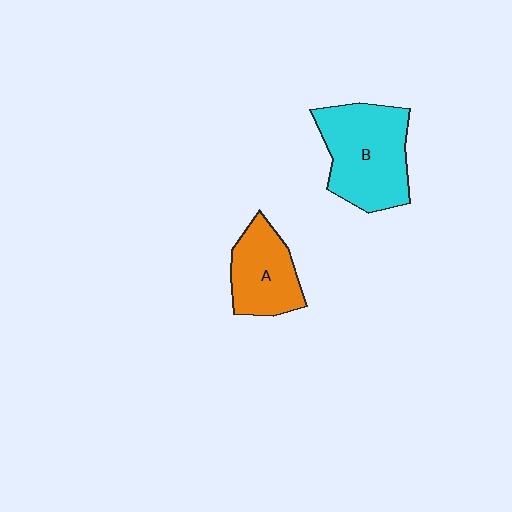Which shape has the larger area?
Shape B (cyan).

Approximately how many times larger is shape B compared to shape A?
Approximately 1.5 times.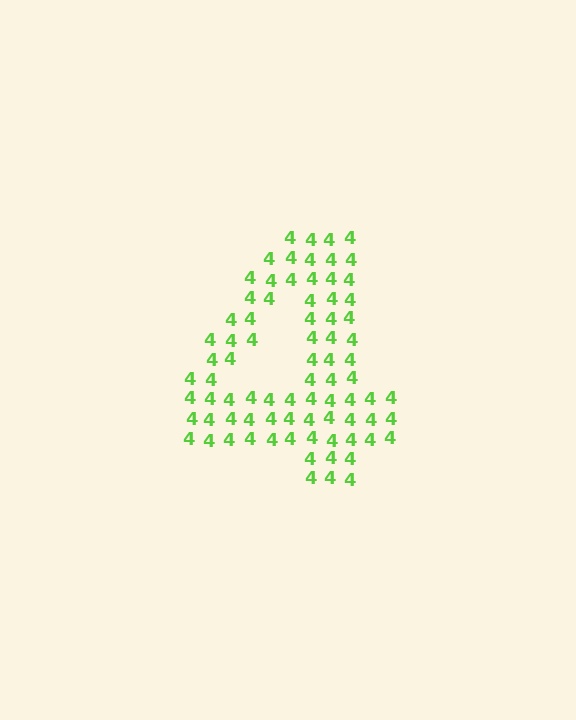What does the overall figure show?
The overall figure shows the digit 4.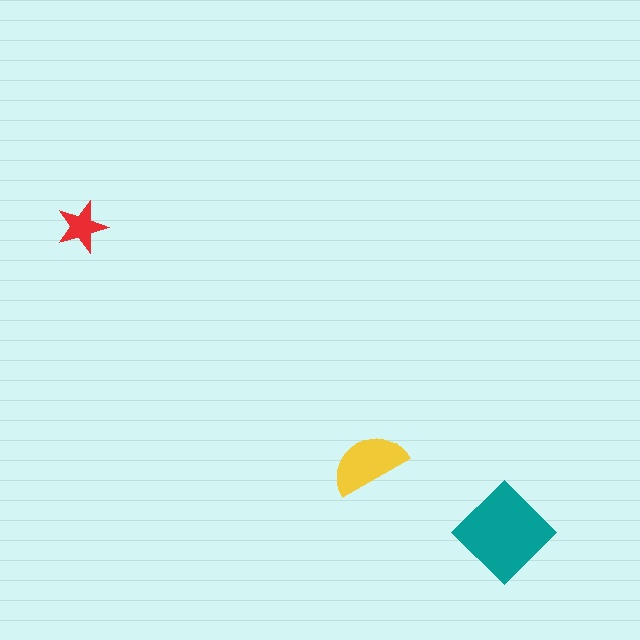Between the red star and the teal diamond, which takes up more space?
The teal diamond.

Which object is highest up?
The red star is topmost.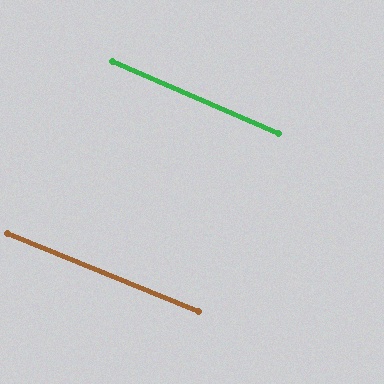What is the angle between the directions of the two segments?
Approximately 1 degree.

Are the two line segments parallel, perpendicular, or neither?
Parallel — their directions differ by only 1.5°.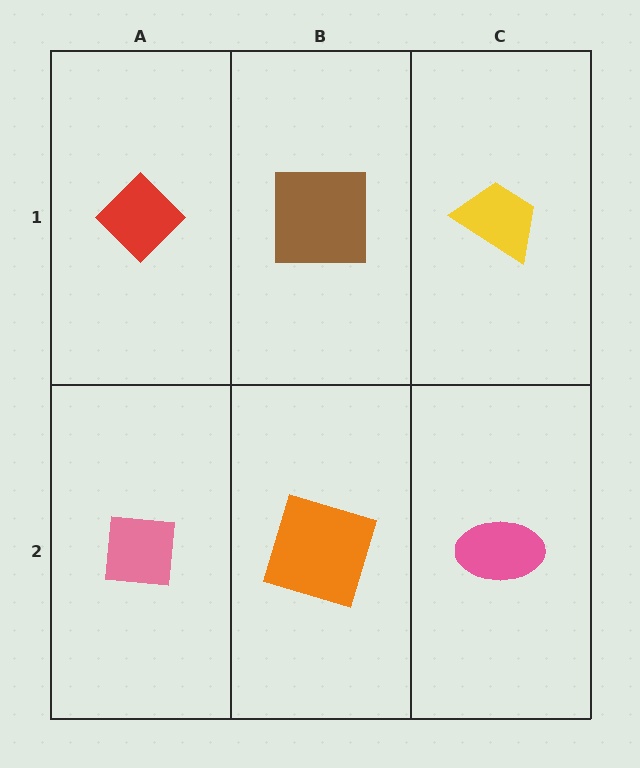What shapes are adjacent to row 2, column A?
A red diamond (row 1, column A), an orange square (row 2, column B).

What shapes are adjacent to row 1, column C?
A pink ellipse (row 2, column C), a brown square (row 1, column B).